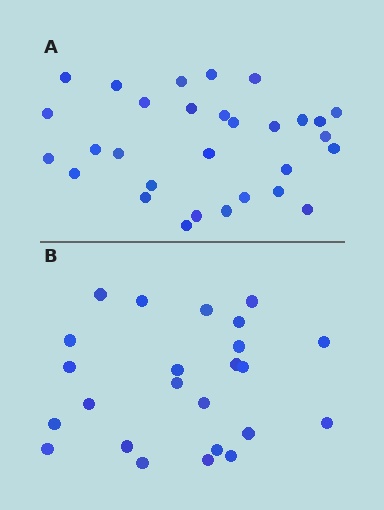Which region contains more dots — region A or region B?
Region A (the top region) has more dots.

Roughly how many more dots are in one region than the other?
Region A has about 6 more dots than region B.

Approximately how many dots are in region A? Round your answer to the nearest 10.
About 30 dots.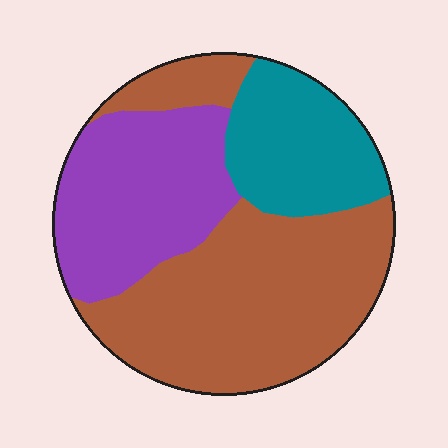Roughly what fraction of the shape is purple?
Purple takes up about one quarter (1/4) of the shape.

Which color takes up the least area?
Teal, at roughly 20%.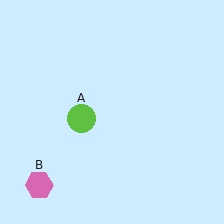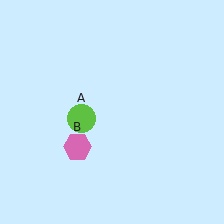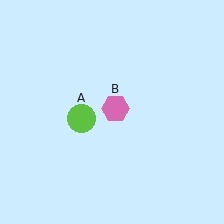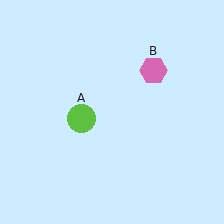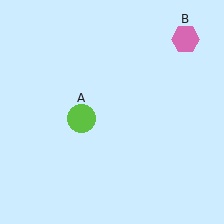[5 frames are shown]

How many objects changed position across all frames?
1 object changed position: pink hexagon (object B).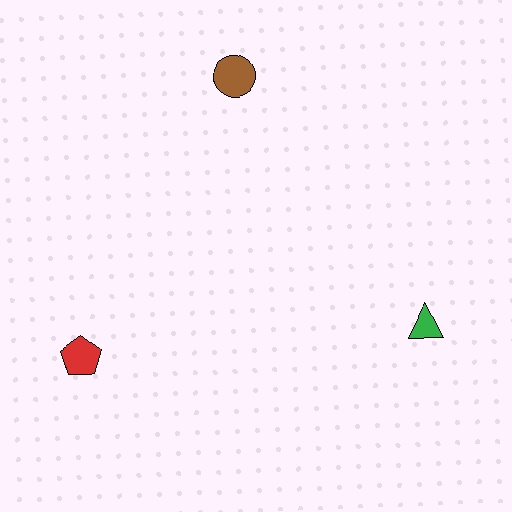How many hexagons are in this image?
There are no hexagons.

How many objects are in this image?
There are 3 objects.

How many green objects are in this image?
There is 1 green object.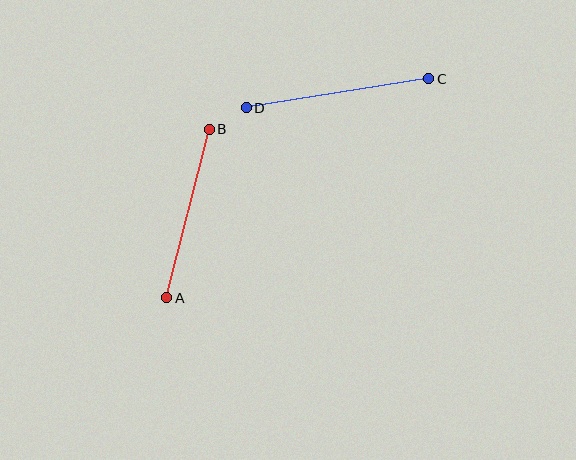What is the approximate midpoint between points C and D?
The midpoint is at approximately (337, 93) pixels.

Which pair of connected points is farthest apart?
Points C and D are farthest apart.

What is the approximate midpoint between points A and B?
The midpoint is at approximately (188, 213) pixels.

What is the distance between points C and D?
The distance is approximately 185 pixels.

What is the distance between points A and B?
The distance is approximately 173 pixels.